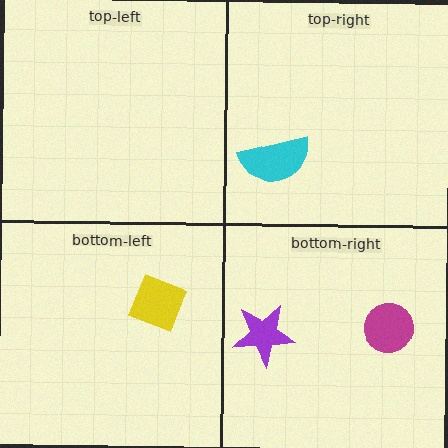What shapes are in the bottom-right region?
The magenta circle, the purple star.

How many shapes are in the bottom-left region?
1.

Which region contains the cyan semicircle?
The top-right region.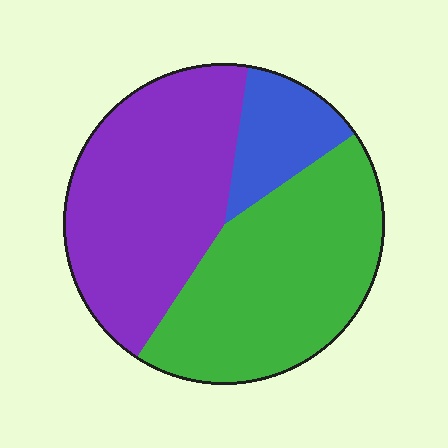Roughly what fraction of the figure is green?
Green covers 44% of the figure.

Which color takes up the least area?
Blue, at roughly 15%.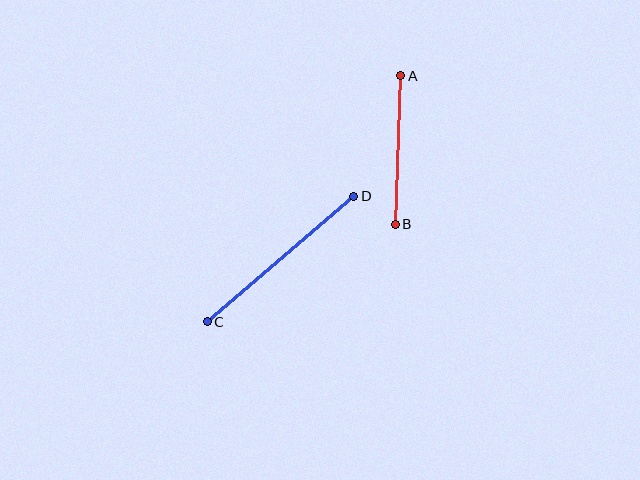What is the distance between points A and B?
The distance is approximately 149 pixels.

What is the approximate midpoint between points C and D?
The midpoint is at approximately (281, 259) pixels.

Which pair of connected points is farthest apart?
Points C and D are farthest apart.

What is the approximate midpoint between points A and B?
The midpoint is at approximately (398, 150) pixels.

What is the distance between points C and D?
The distance is approximately 193 pixels.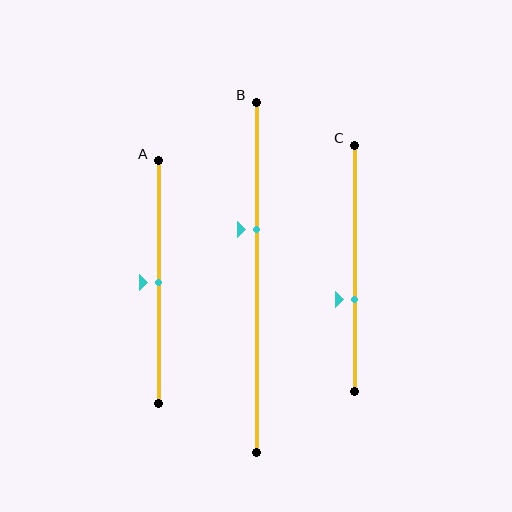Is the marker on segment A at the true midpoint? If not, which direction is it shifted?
Yes, the marker on segment A is at the true midpoint.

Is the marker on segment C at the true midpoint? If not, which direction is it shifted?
No, the marker on segment C is shifted downward by about 13% of the segment length.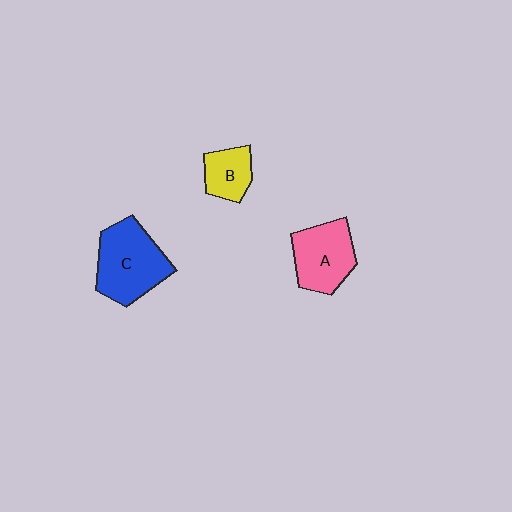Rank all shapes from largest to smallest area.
From largest to smallest: C (blue), A (pink), B (yellow).